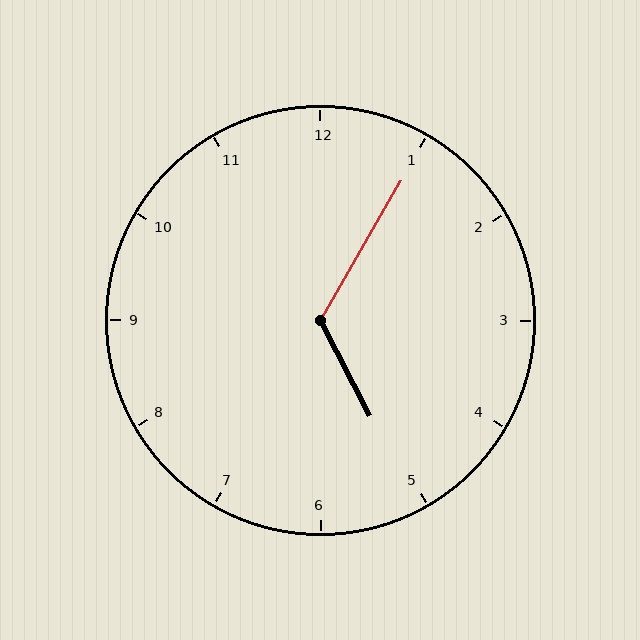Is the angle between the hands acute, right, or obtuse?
It is obtuse.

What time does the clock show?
5:05.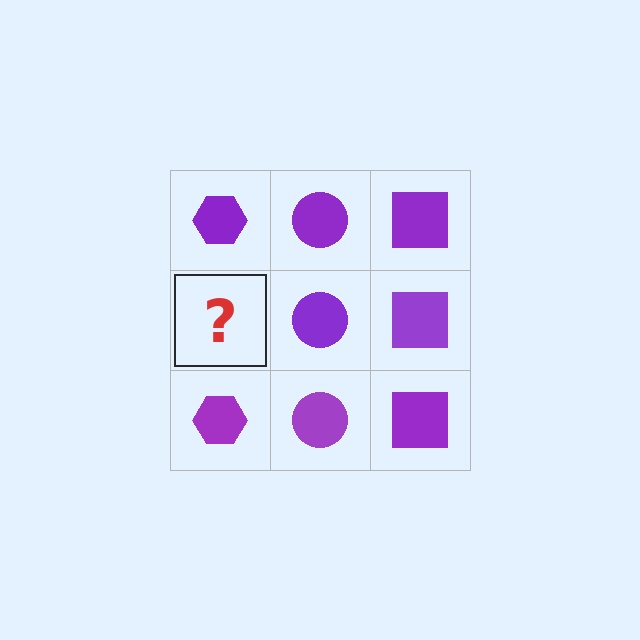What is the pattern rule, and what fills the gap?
The rule is that each column has a consistent shape. The gap should be filled with a purple hexagon.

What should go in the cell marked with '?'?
The missing cell should contain a purple hexagon.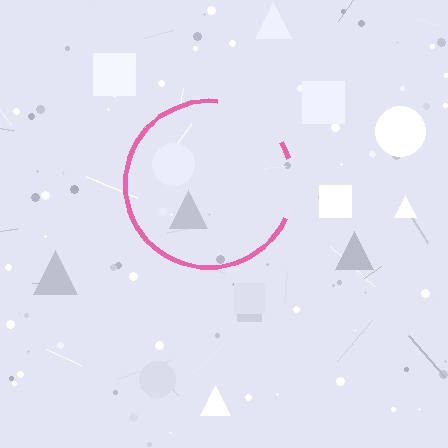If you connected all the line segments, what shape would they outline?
They would outline a circle.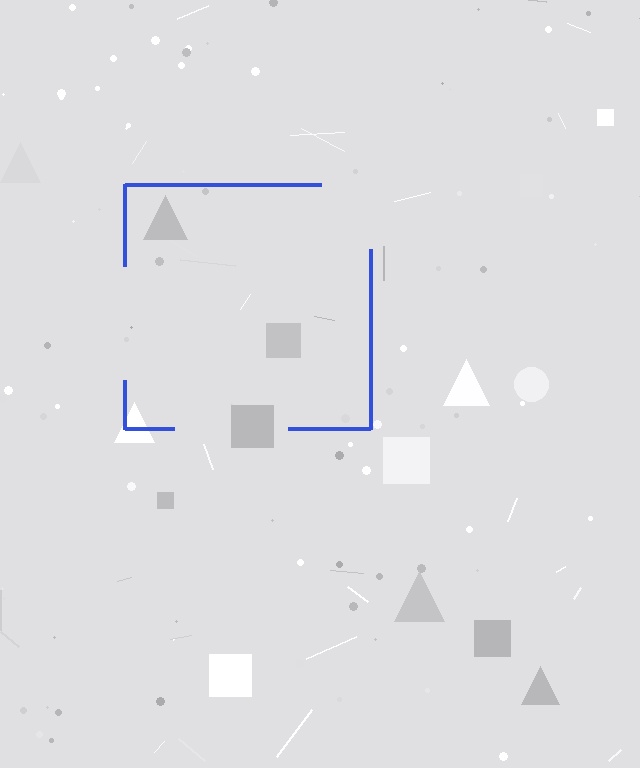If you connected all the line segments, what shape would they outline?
They would outline a square.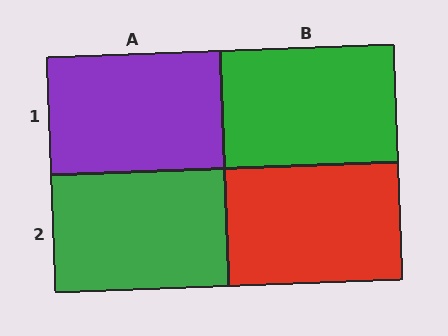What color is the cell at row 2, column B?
Red.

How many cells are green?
2 cells are green.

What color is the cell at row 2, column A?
Green.